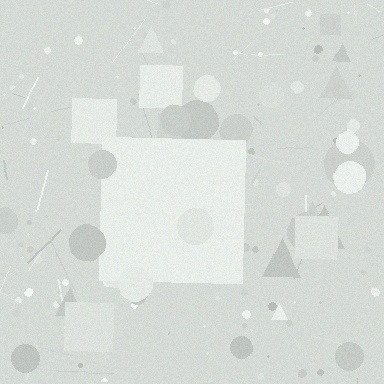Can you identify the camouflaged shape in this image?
The camouflaged shape is a square.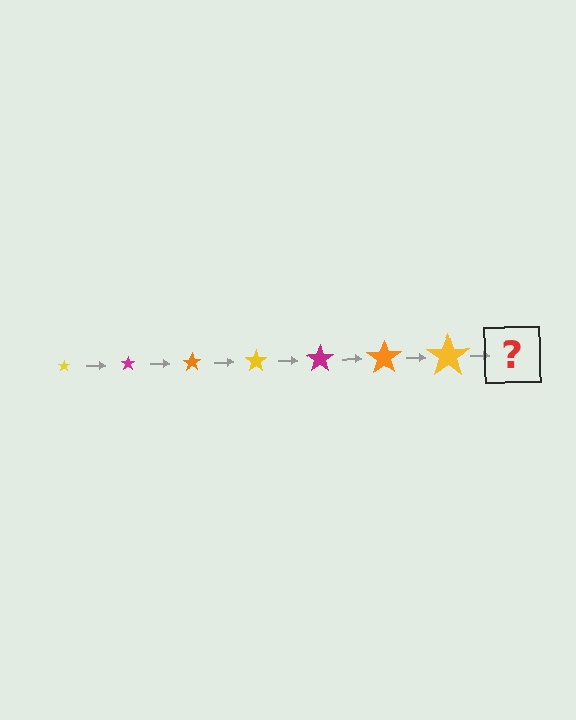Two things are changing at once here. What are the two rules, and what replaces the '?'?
The two rules are that the star grows larger each step and the color cycles through yellow, magenta, and orange. The '?' should be a magenta star, larger than the previous one.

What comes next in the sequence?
The next element should be a magenta star, larger than the previous one.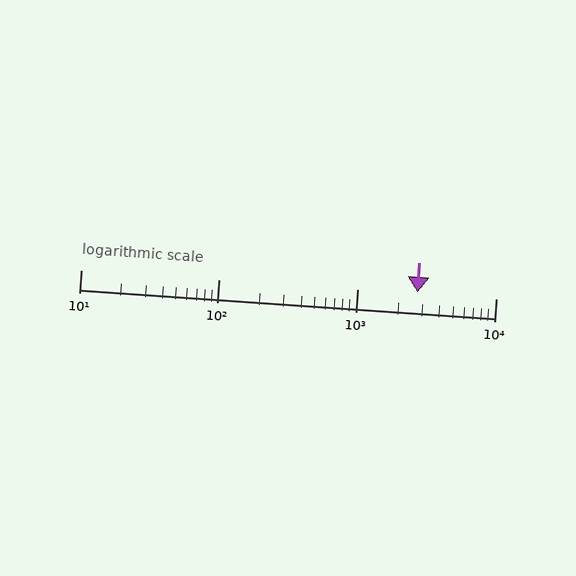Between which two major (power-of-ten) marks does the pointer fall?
The pointer is between 1000 and 10000.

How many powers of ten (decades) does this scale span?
The scale spans 3 decades, from 10 to 10000.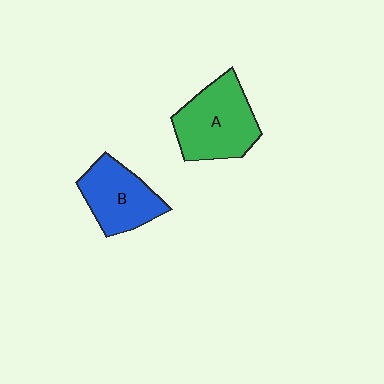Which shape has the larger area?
Shape A (green).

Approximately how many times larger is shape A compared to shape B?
Approximately 1.2 times.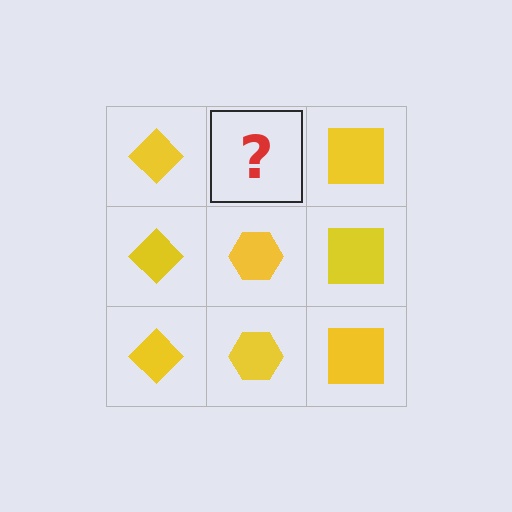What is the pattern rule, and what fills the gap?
The rule is that each column has a consistent shape. The gap should be filled with a yellow hexagon.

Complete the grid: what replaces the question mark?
The question mark should be replaced with a yellow hexagon.